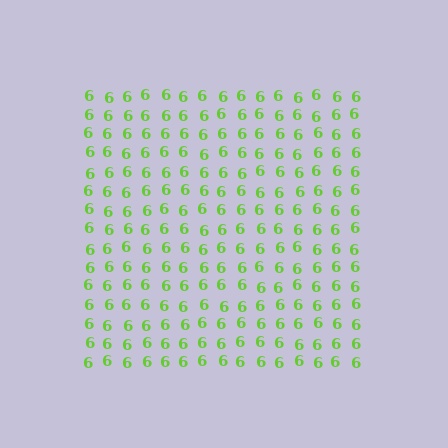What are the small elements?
The small elements are digit 6's.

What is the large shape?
The large shape is a square.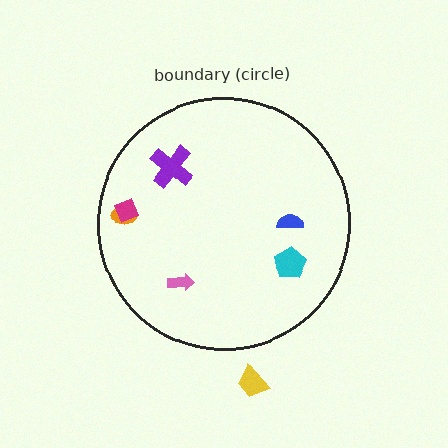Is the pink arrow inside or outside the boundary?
Inside.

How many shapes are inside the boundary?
6 inside, 1 outside.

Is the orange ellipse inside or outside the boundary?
Inside.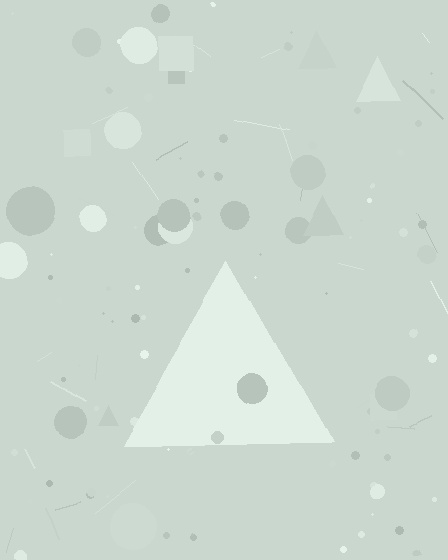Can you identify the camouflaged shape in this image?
The camouflaged shape is a triangle.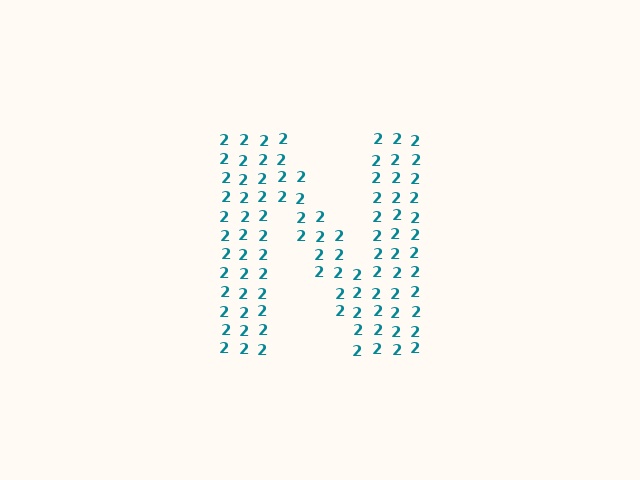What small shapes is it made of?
It is made of small digit 2's.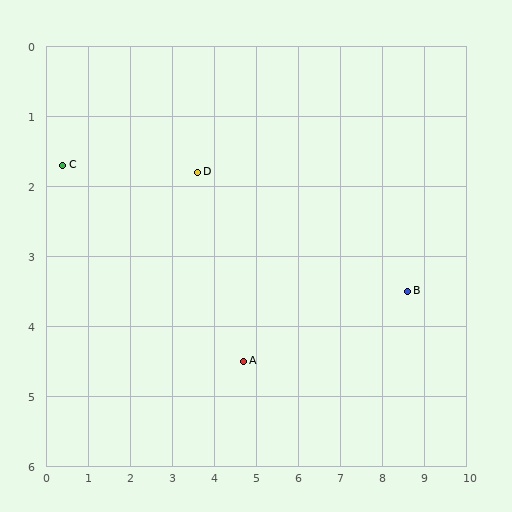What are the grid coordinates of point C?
Point C is at approximately (0.4, 1.7).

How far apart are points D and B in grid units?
Points D and B are about 5.3 grid units apart.